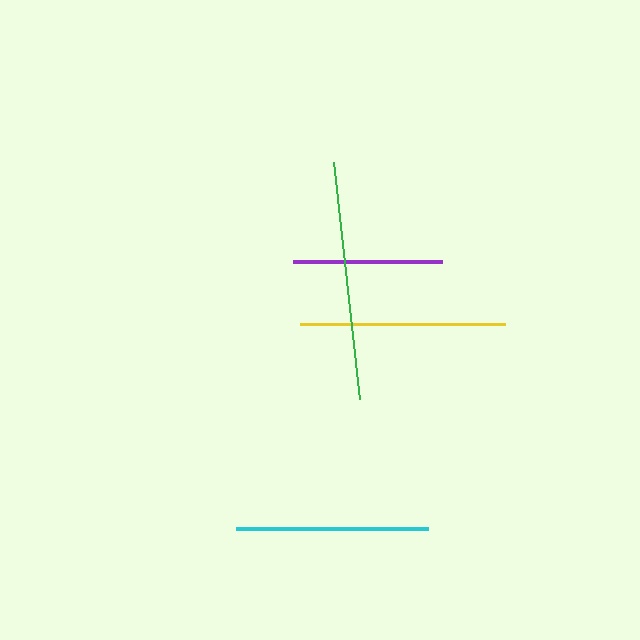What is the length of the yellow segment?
The yellow segment is approximately 205 pixels long.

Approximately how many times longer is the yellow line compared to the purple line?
The yellow line is approximately 1.4 times the length of the purple line.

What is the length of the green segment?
The green segment is approximately 238 pixels long.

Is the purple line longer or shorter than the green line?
The green line is longer than the purple line.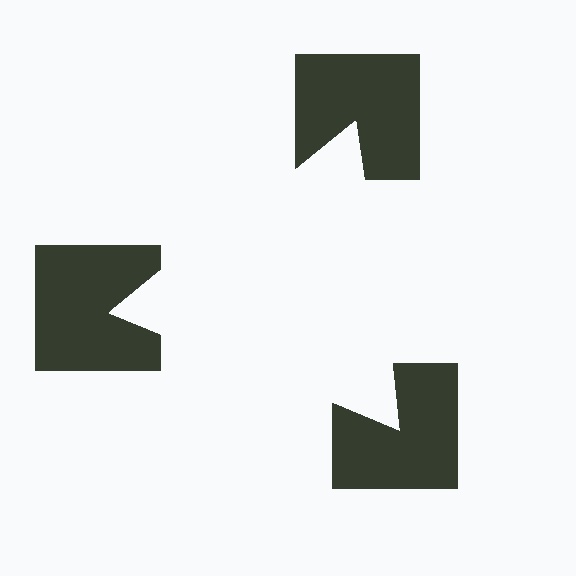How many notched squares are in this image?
There are 3 — one at each vertex of the illusory triangle.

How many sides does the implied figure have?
3 sides.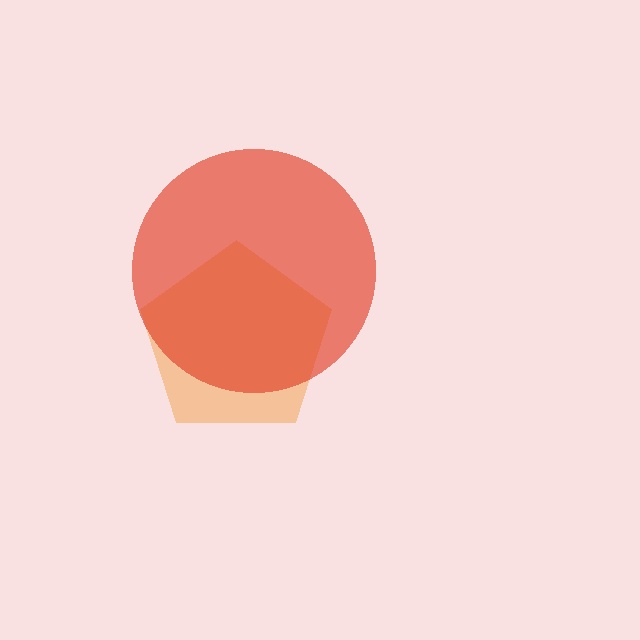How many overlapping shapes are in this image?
There are 2 overlapping shapes in the image.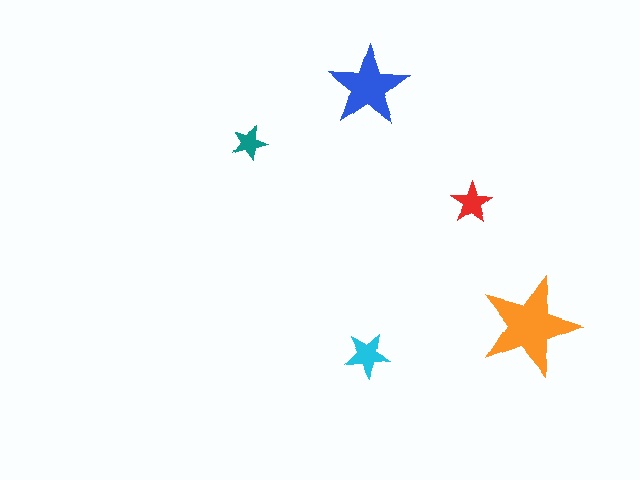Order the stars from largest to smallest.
the orange one, the blue one, the cyan one, the red one, the teal one.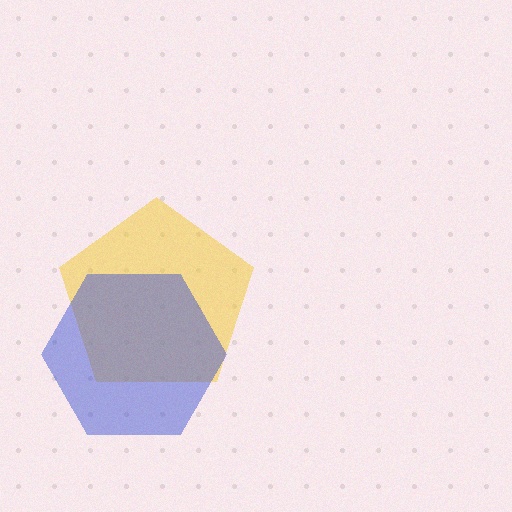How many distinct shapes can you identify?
There are 2 distinct shapes: a yellow pentagon, a blue hexagon.